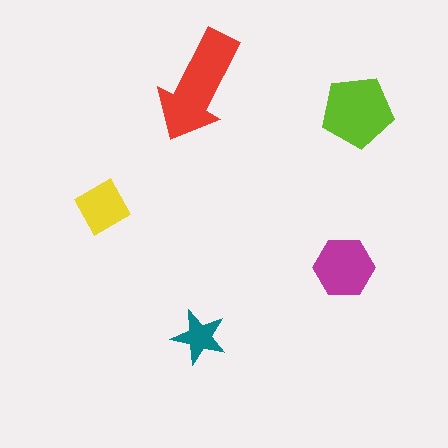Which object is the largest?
The red arrow.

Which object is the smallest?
The teal star.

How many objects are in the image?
There are 5 objects in the image.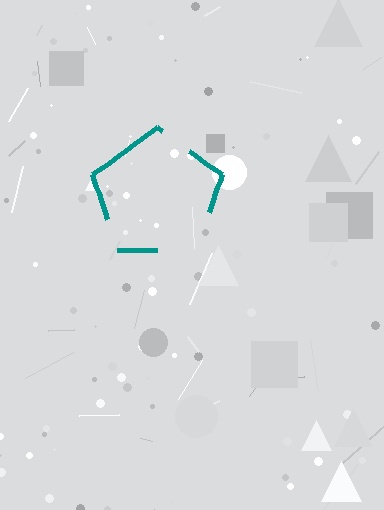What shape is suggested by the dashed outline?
The dashed outline suggests a pentagon.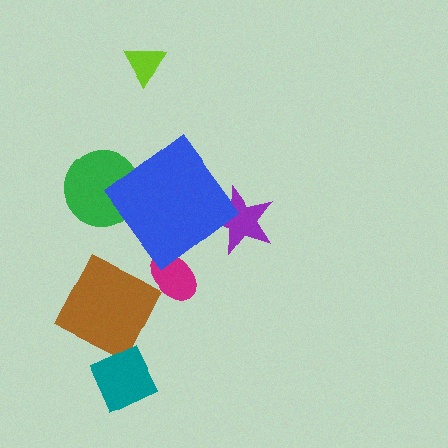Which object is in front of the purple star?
The blue diamond is in front of the purple star.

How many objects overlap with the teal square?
0 objects overlap with the teal square.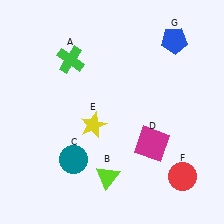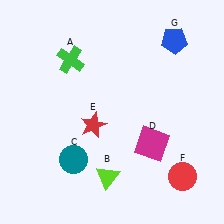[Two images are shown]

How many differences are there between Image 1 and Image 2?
There is 1 difference between the two images.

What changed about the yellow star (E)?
In Image 1, E is yellow. In Image 2, it changed to red.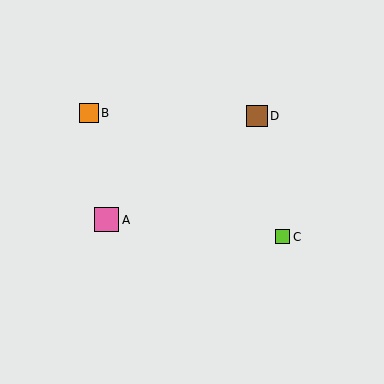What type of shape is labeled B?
Shape B is an orange square.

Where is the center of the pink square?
The center of the pink square is at (107, 220).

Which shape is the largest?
The pink square (labeled A) is the largest.